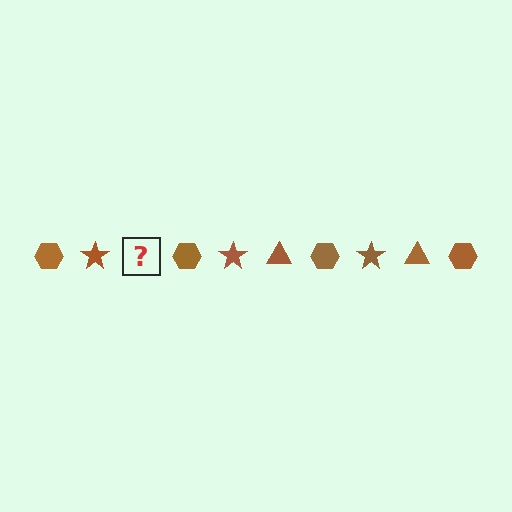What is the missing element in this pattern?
The missing element is a brown triangle.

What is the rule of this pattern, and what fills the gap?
The rule is that the pattern cycles through hexagon, star, triangle shapes in brown. The gap should be filled with a brown triangle.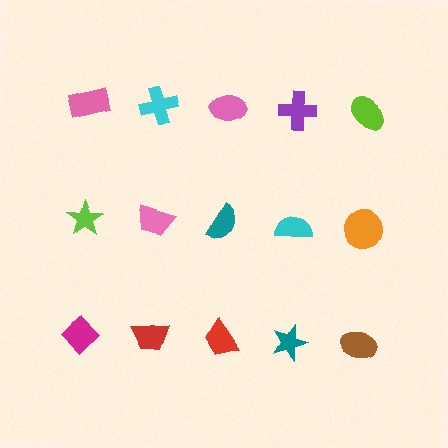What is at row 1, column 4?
A purple cross.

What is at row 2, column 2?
A pink trapezoid.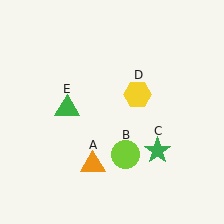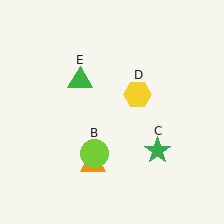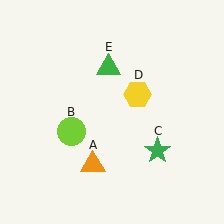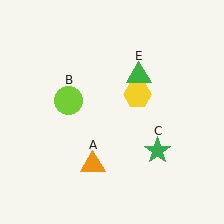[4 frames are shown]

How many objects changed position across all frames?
2 objects changed position: lime circle (object B), green triangle (object E).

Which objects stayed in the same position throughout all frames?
Orange triangle (object A) and green star (object C) and yellow hexagon (object D) remained stationary.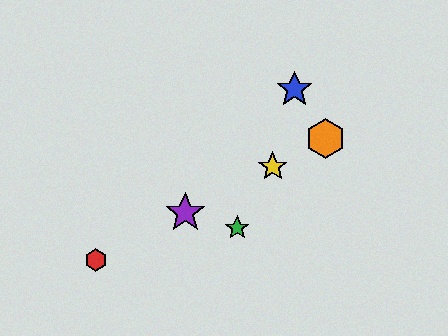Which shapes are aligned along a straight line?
The red hexagon, the yellow star, the purple star, the orange hexagon are aligned along a straight line.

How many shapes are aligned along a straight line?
4 shapes (the red hexagon, the yellow star, the purple star, the orange hexagon) are aligned along a straight line.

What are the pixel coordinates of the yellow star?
The yellow star is at (273, 167).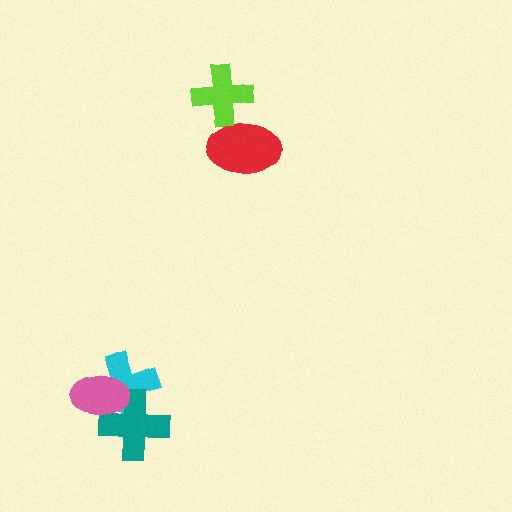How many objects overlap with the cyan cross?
2 objects overlap with the cyan cross.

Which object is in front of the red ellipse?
The lime cross is in front of the red ellipse.